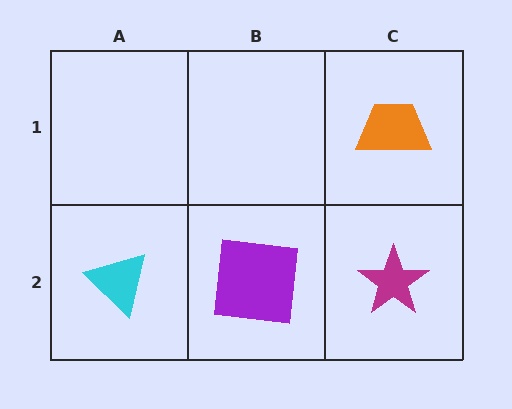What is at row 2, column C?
A magenta star.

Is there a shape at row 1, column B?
No, that cell is empty.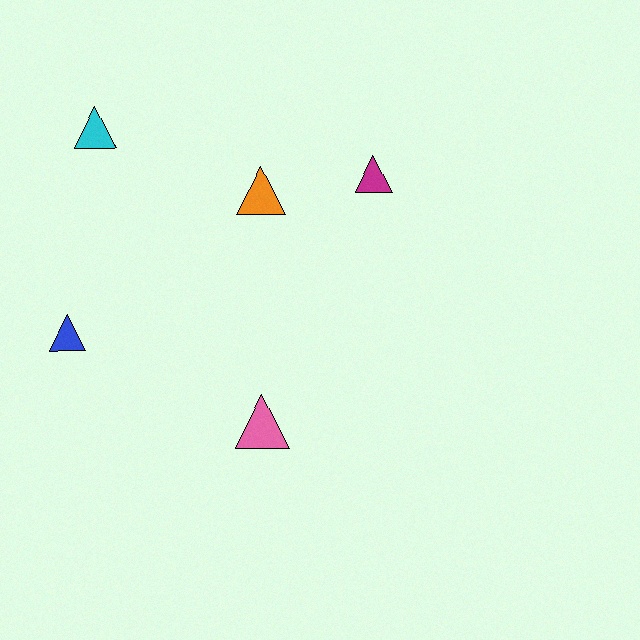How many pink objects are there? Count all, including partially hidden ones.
There is 1 pink object.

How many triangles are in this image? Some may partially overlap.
There are 5 triangles.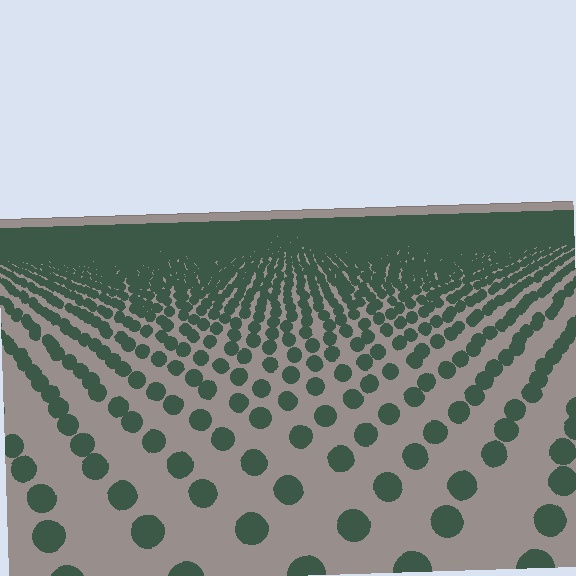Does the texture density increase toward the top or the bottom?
Density increases toward the top.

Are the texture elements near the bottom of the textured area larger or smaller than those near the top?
Larger. Near the bottom, elements are closer to the viewer and appear at a bigger on-screen size.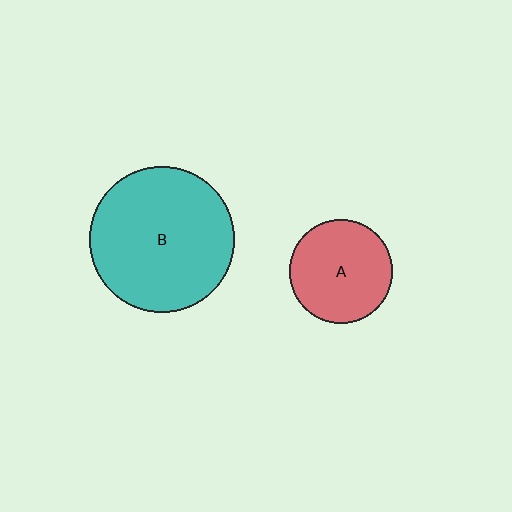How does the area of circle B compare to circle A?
Approximately 2.0 times.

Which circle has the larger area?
Circle B (teal).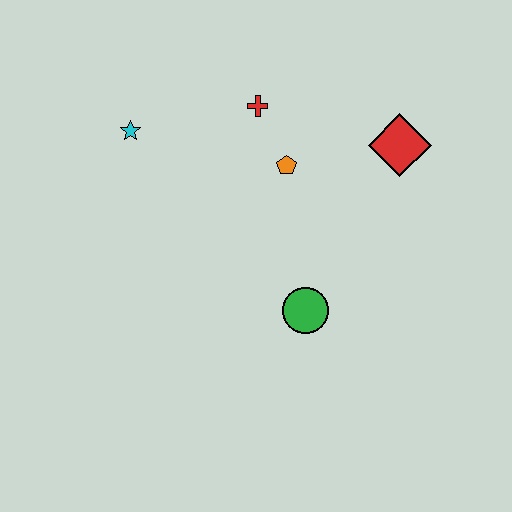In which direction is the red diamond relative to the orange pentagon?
The red diamond is to the right of the orange pentagon.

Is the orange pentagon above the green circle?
Yes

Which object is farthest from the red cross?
The green circle is farthest from the red cross.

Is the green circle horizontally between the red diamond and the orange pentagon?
Yes